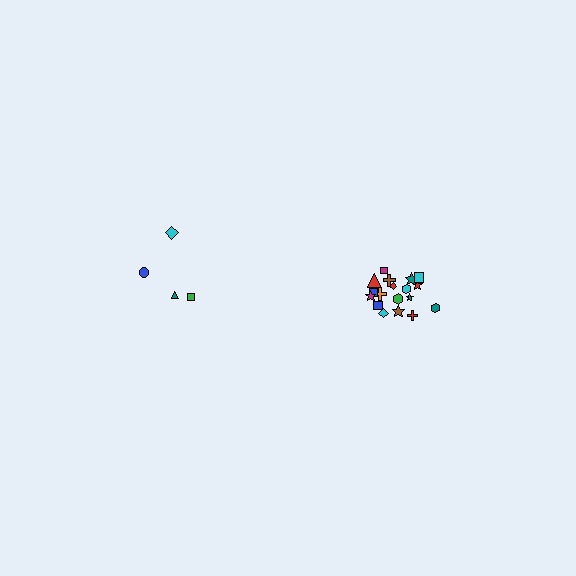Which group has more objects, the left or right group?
The right group.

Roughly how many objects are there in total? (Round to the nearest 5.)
Roughly 20 objects in total.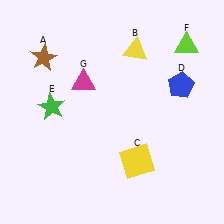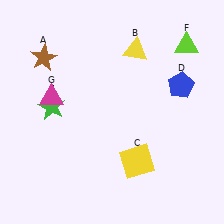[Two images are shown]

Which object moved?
The magenta triangle (G) moved left.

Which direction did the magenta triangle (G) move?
The magenta triangle (G) moved left.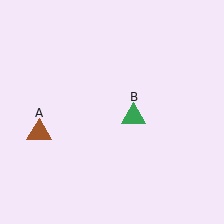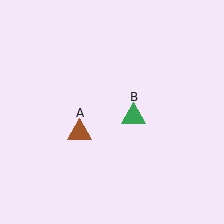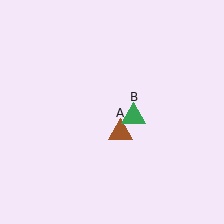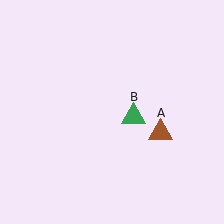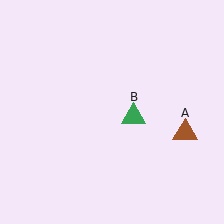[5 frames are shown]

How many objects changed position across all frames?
1 object changed position: brown triangle (object A).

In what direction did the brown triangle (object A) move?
The brown triangle (object A) moved right.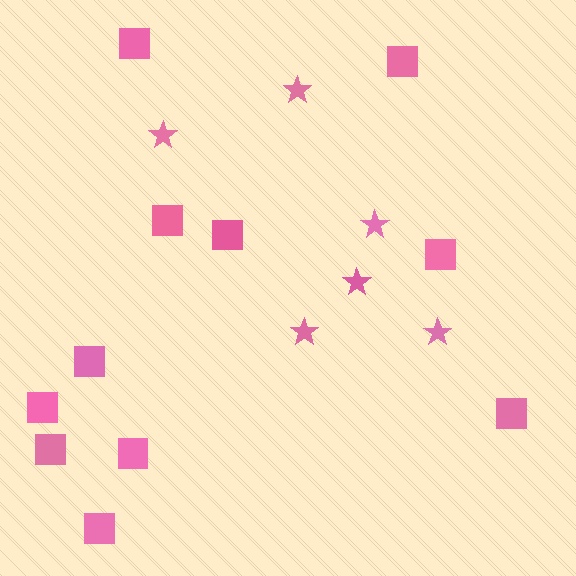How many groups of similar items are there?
There are 2 groups: one group of stars (6) and one group of squares (11).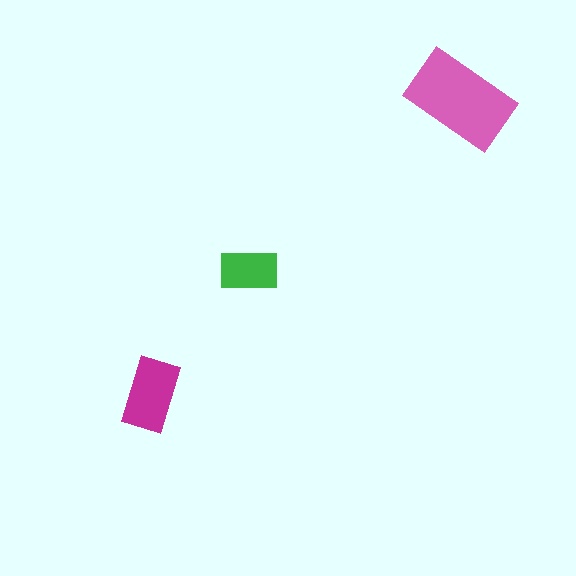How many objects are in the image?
There are 3 objects in the image.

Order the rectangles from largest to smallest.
the pink one, the magenta one, the green one.